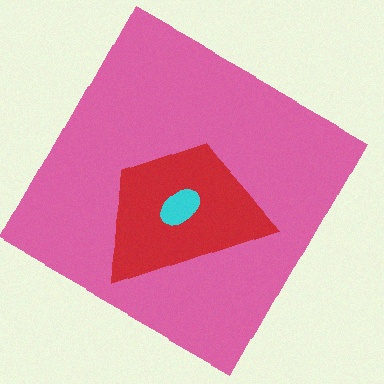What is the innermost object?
The cyan ellipse.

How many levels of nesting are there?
3.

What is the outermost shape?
The pink square.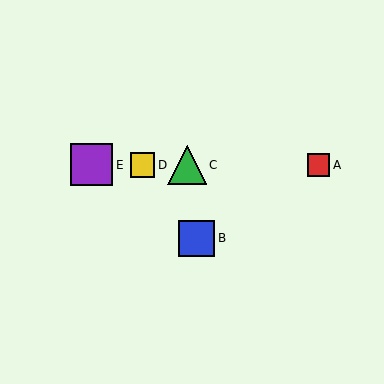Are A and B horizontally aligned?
No, A is at y≈165 and B is at y≈238.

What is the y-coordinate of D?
Object D is at y≈165.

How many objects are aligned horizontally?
4 objects (A, C, D, E) are aligned horizontally.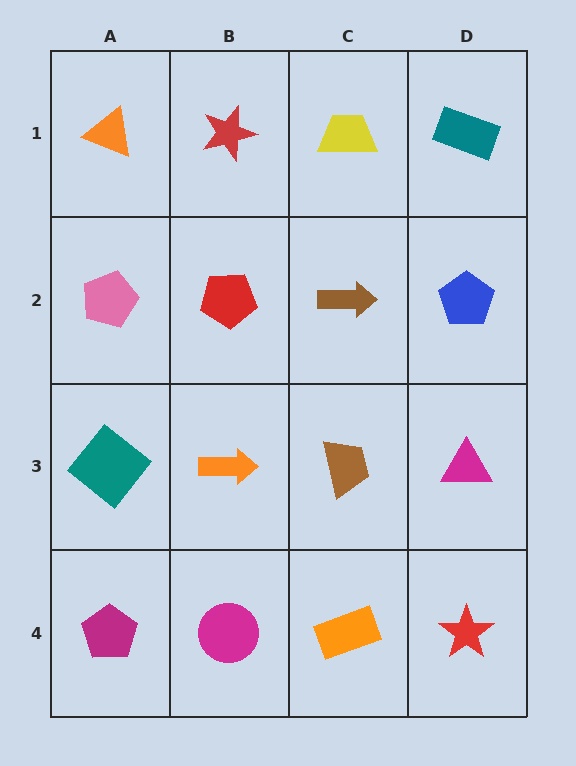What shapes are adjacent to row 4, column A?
A teal diamond (row 3, column A), a magenta circle (row 4, column B).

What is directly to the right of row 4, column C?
A red star.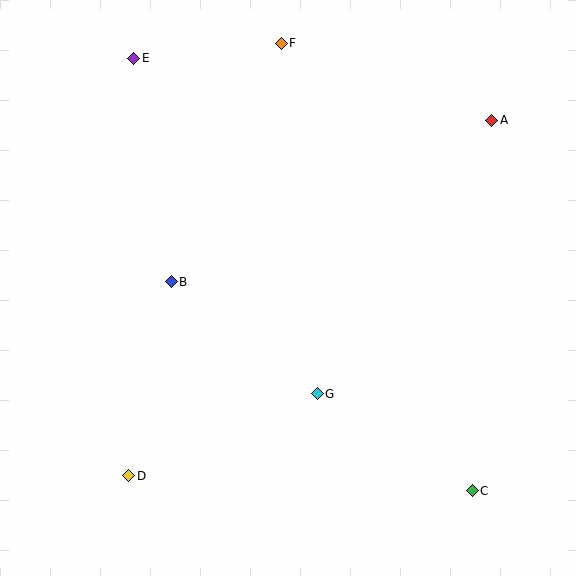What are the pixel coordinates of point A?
Point A is at (492, 120).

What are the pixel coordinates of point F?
Point F is at (281, 43).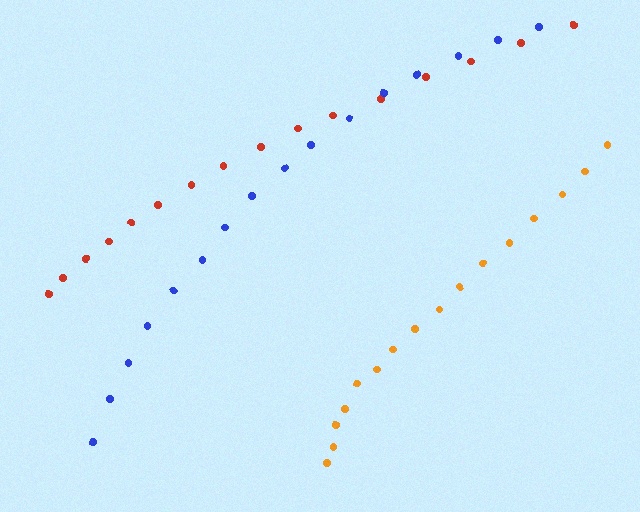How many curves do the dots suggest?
There are 3 distinct paths.